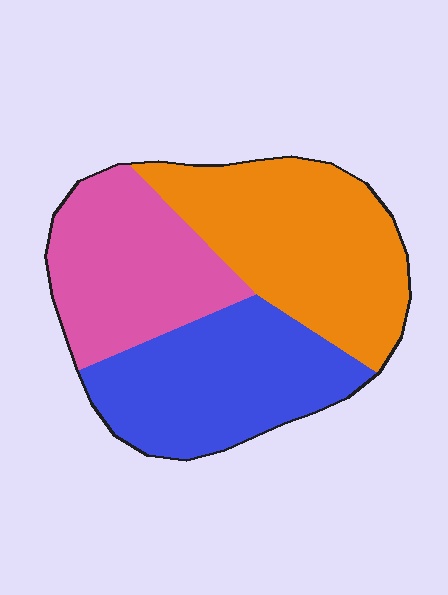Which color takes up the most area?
Orange, at roughly 40%.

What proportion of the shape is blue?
Blue covers about 35% of the shape.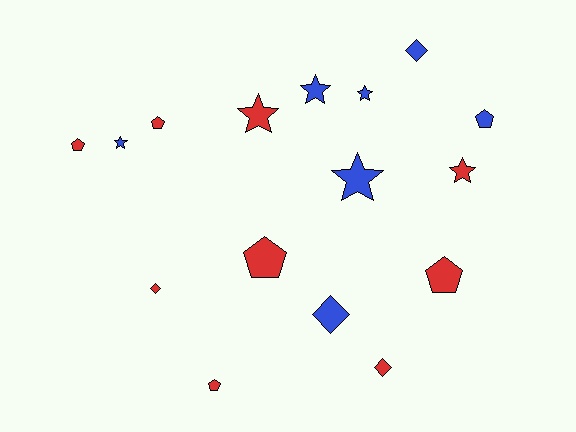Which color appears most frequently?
Red, with 9 objects.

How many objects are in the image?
There are 16 objects.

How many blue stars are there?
There are 4 blue stars.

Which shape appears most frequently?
Pentagon, with 6 objects.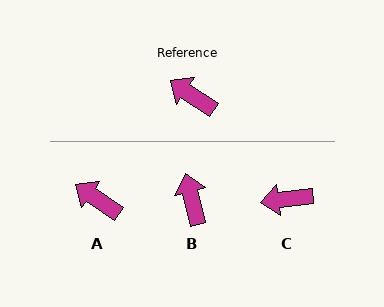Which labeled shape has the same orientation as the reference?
A.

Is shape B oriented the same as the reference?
No, it is off by about 43 degrees.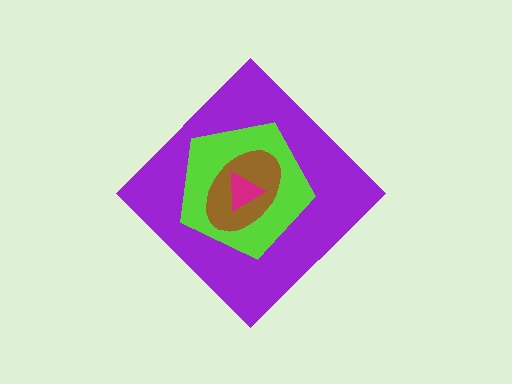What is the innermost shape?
The magenta triangle.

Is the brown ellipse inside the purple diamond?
Yes.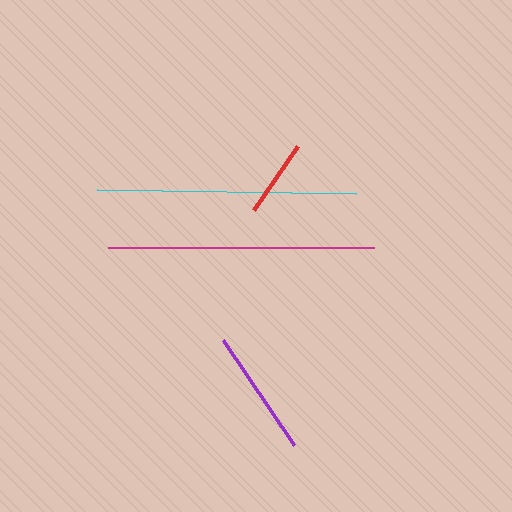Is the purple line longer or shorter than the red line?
The purple line is longer than the red line.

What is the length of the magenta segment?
The magenta segment is approximately 267 pixels long.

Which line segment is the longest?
The magenta line is the longest at approximately 267 pixels.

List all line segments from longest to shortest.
From longest to shortest: magenta, cyan, purple, red.